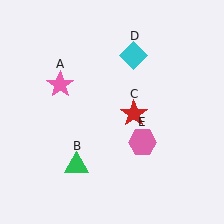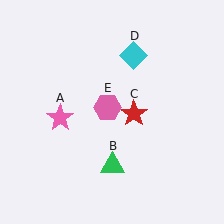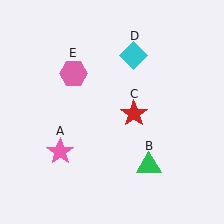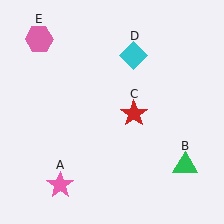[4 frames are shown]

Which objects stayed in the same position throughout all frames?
Red star (object C) and cyan diamond (object D) remained stationary.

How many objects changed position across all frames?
3 objects changed position: pink star (object A), green triangle (object B), pink hexagon (object E).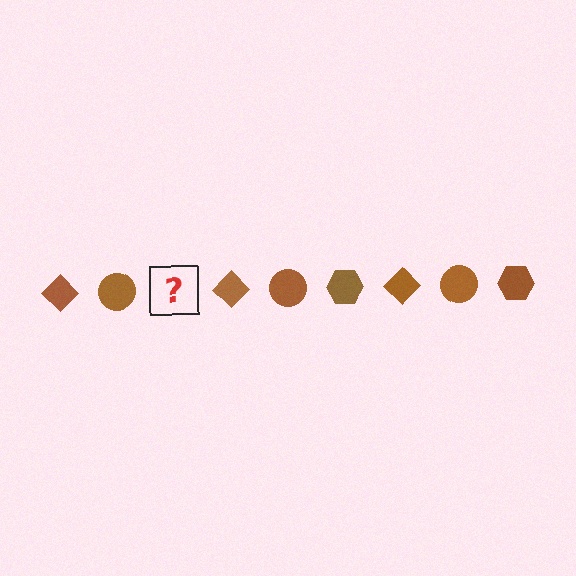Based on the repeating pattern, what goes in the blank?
The blank should be a brown hexagon.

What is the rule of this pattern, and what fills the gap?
The rule is that the pattern cycles through diamond, circle, hexagon shapes in brown. The gap should be filled with a brown hexagon.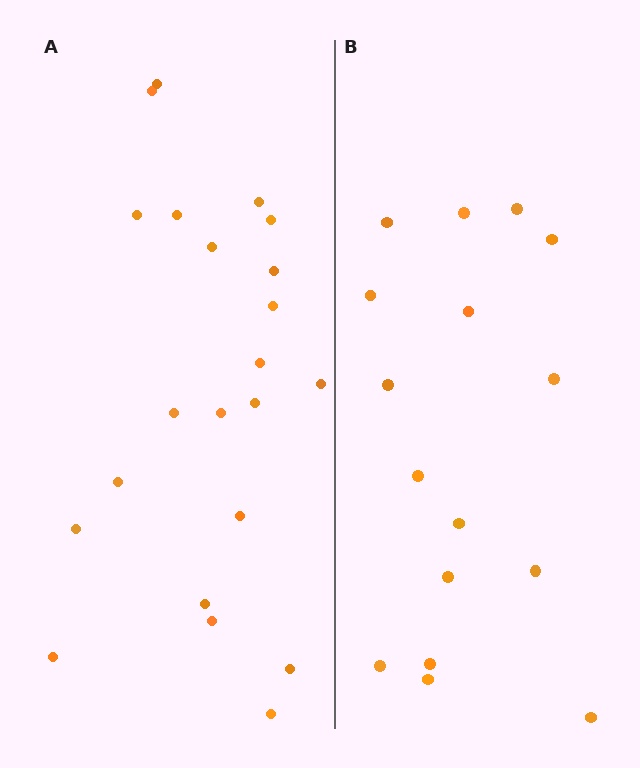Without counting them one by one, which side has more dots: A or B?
Region A (the left region) has more dots.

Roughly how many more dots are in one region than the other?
Region A has about 6 more dots than region B.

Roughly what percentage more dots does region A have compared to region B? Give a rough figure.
About 40% more.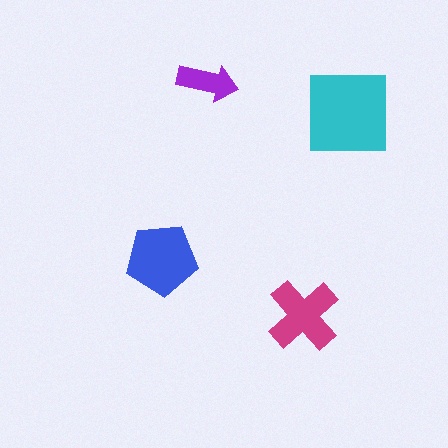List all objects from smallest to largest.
The purple arrow, the magenta cross, the blue pentagon, the cyan square.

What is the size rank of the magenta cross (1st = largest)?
3rd.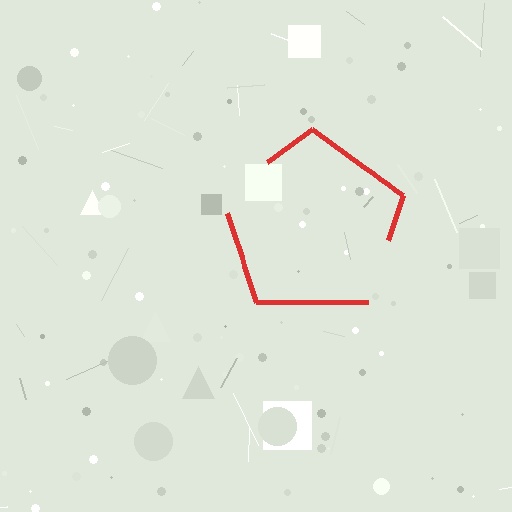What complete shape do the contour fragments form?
The contour fragments form a pentagon.